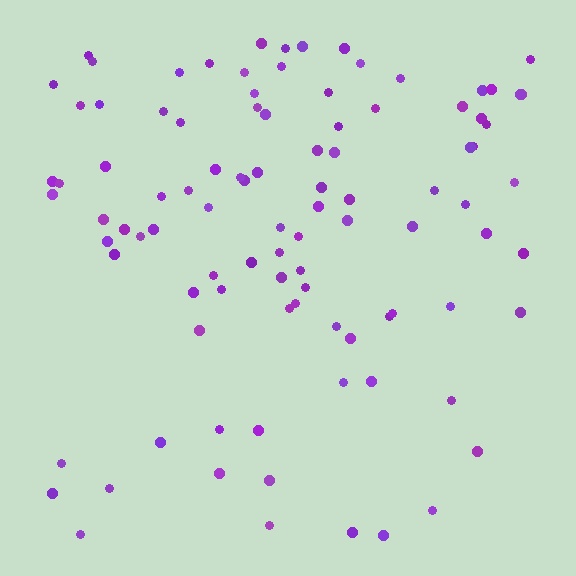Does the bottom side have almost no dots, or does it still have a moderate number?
Still a moderate number, just noticeably fewer than the top.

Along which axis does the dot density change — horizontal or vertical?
Vertical.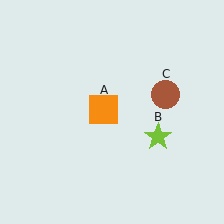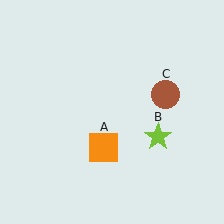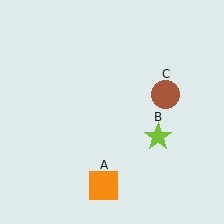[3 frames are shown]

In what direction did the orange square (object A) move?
The orange square (object A) moved down.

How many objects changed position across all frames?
1 object changed position: orange square (object A).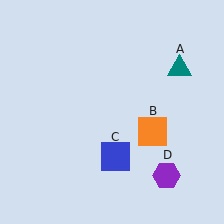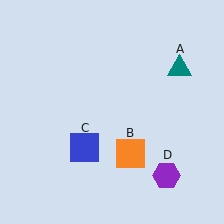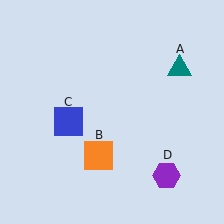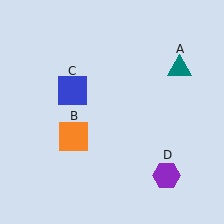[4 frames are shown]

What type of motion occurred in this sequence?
The orange square (object B), blue square (object C) rotated clockwise around the center of the scene.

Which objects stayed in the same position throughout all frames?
Teal triangle (object A) and purple hexagon (object D) remained stationary.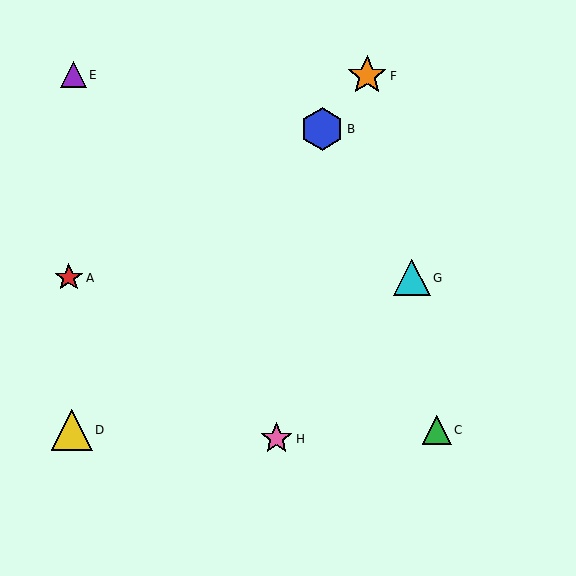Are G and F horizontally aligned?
No, G is at y≈278 and F is at y≈76.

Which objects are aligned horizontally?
Objects A, G are aligned horizontally.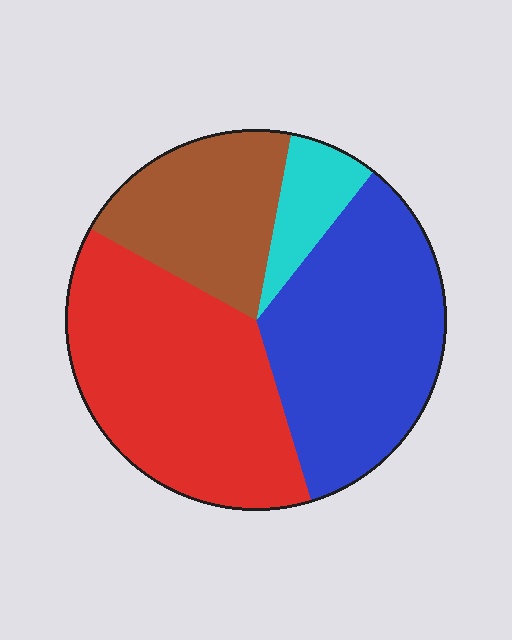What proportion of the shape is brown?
Brown takes up about one fifth (1/5) of the shape.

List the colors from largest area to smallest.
From largest to smallest: red, blue, brown, cyan.